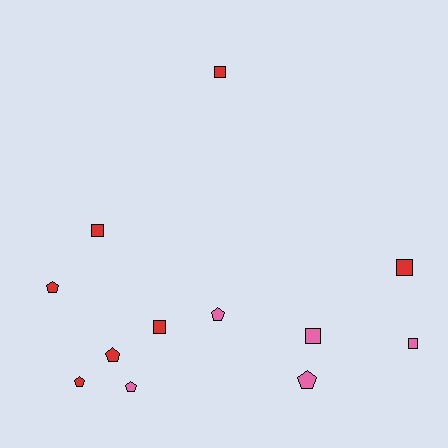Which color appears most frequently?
Red, with 7 objects.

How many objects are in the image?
There are 12 objects.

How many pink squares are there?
There are 2 pink squares.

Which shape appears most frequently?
Square, with 6 objects.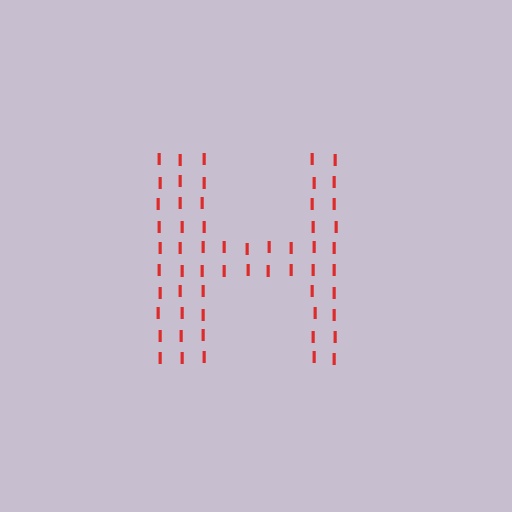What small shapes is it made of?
It is made of small letter I's.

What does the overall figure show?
The overall figure shows the letter H.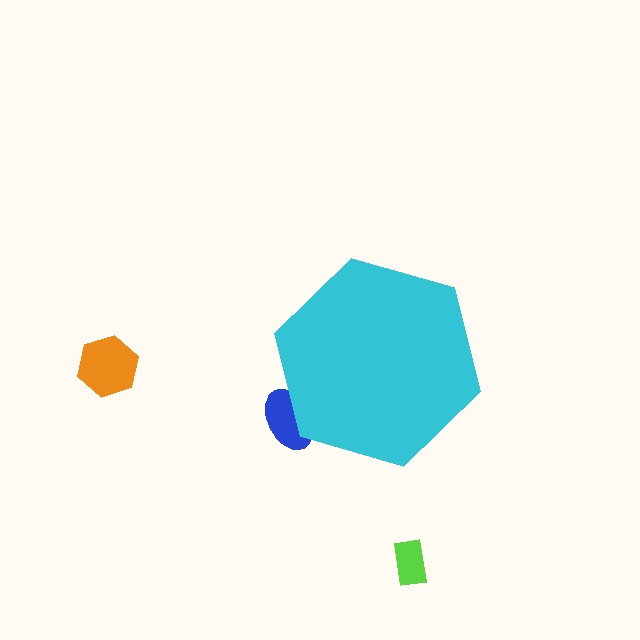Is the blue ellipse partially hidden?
Yes, the blue ellipse is partially hidden behind the cyan hexagon.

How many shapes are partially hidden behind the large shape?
1 shape is partially hidden.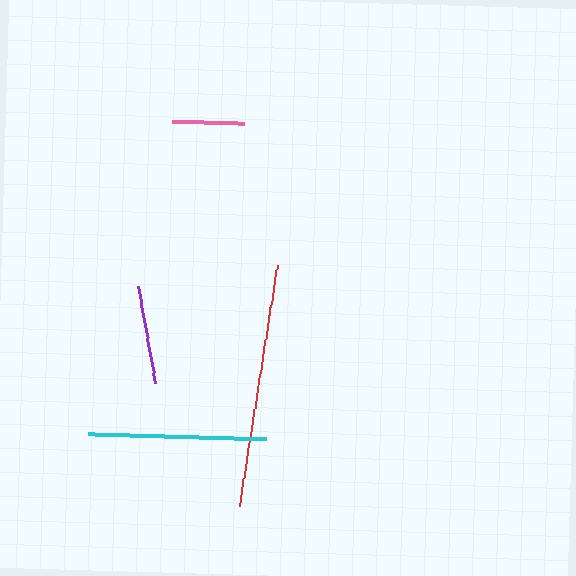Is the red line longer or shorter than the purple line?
The red line is longer than the purple line.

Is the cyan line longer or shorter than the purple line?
The cyan line is longer than the purple line.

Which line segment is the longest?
The red line is the longest at approximately 243 pixels.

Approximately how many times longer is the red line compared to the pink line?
The red line is approximately 3.4 times the length of the pink line.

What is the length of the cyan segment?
The cyan segment is approximately 178 pixels long.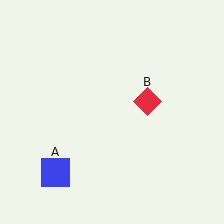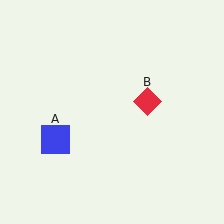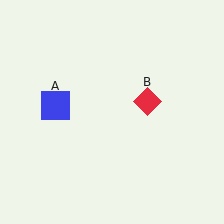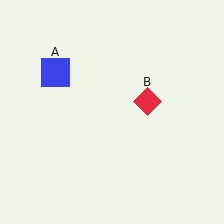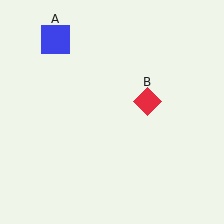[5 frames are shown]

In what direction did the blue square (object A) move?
The blue square (object A) moved up.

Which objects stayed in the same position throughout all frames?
Red diamond (object B) remained stationary.